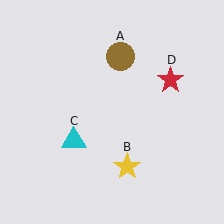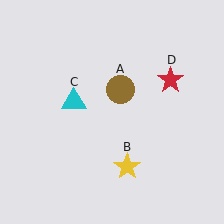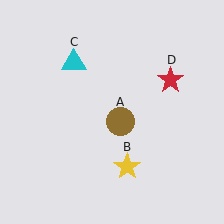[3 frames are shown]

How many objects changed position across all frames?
2 objects changed position: brown circle (object A), cyan triangle (object C).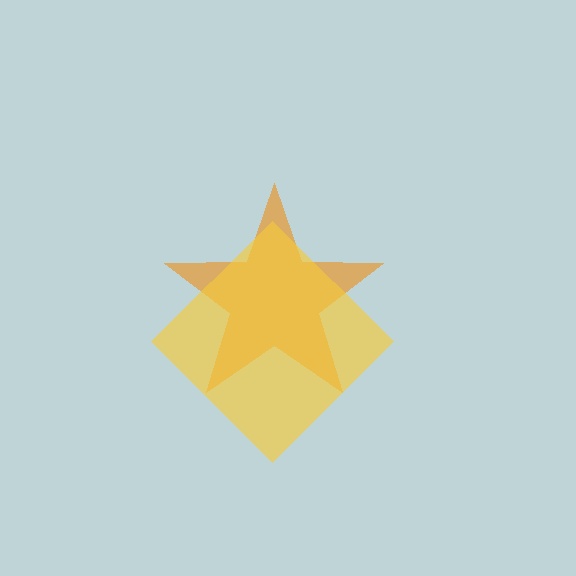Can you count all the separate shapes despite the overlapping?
Yes, there are 2 separate shapes.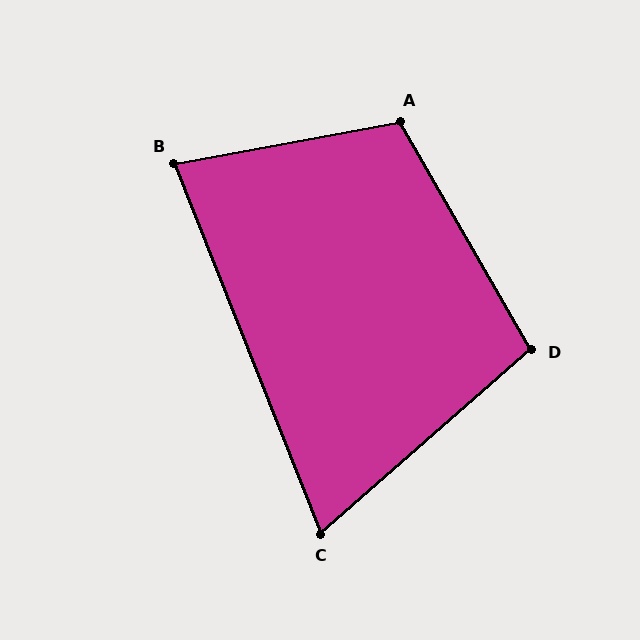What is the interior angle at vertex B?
Approximately 79 degrees (acute).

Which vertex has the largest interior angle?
A, at approximately 109 degrees.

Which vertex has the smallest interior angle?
C, at approximately 71 degrees.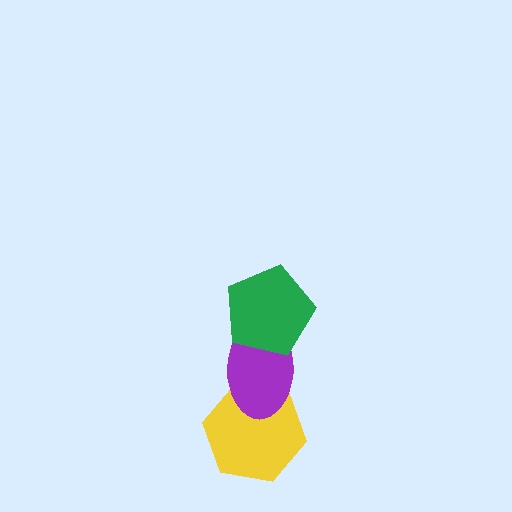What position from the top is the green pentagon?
The green pentagon is 1st from the top.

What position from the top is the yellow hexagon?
The yellow hexagon is 3rd from the top.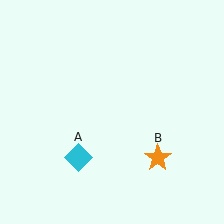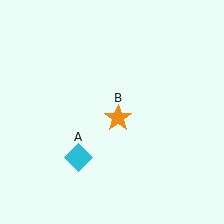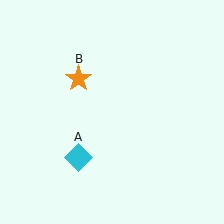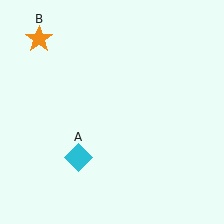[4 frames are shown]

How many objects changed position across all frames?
1 object changed position: orange star (object B).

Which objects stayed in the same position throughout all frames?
Cyan diamond (object A) remained stationary.